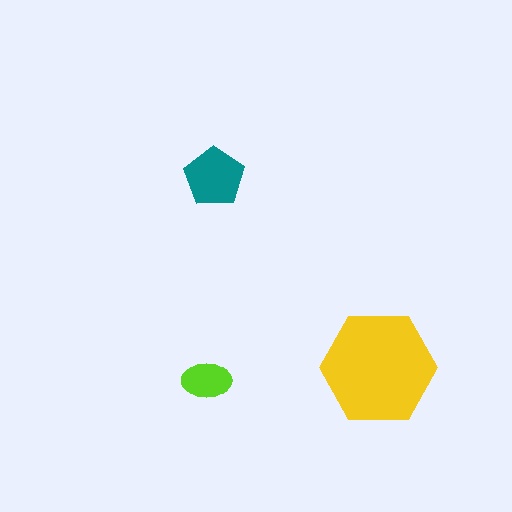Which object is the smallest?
The lime ellipse.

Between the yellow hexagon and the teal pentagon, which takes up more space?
The yellow hexagon.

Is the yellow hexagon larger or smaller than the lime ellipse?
Larger.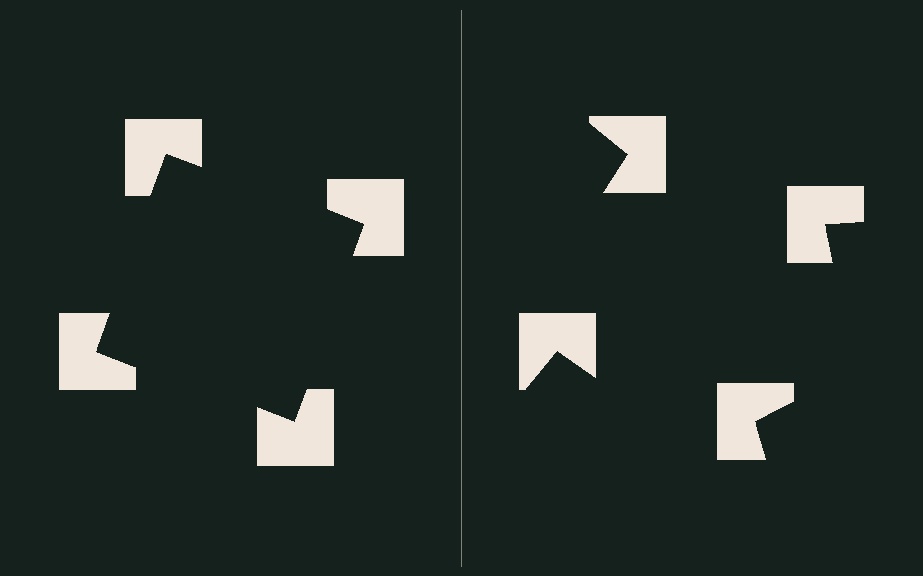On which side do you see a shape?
An illusory square appears on the left side. On the right side the wedge cuts are rotated, so no coherent shape forms.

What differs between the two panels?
The notched squares are positioned identically on both sides; only the wedge orientations differ. On the left they align to a square; on the right they are misaligned.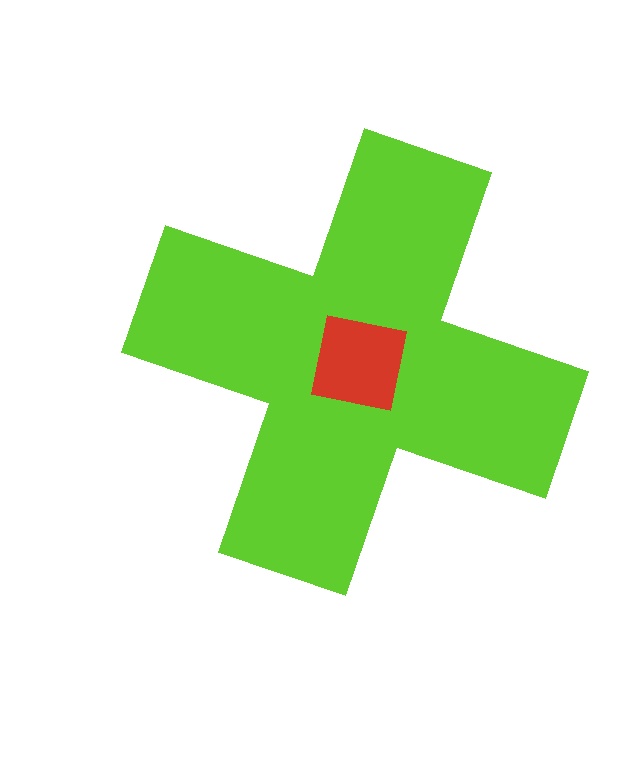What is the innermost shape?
The red square.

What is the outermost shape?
The lime cross.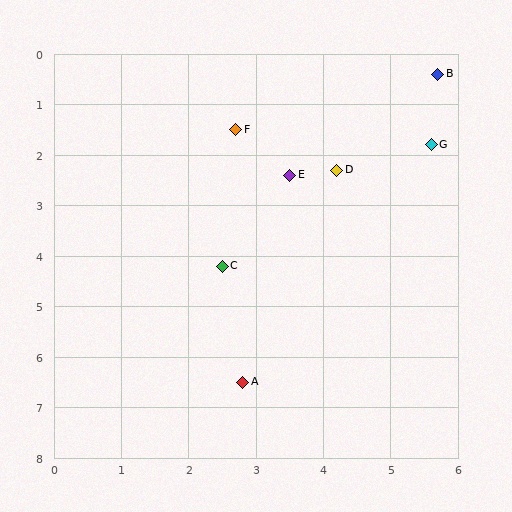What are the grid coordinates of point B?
Point B is at approximately (5.7, 0.4).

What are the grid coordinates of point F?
Point F is at approximately (2.7, 1.5).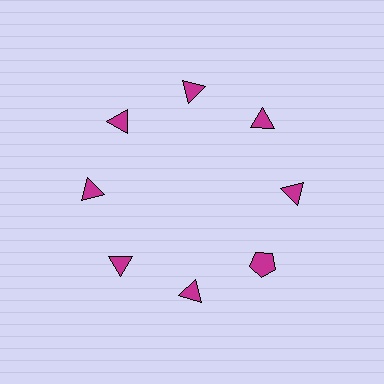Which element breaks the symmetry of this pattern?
The magenta pentagon at roughly the 4 o'clock position breaks the symmetry. All other shapes are magenta triangles.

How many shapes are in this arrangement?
There are 8 shapes arranged in a ring pattern.